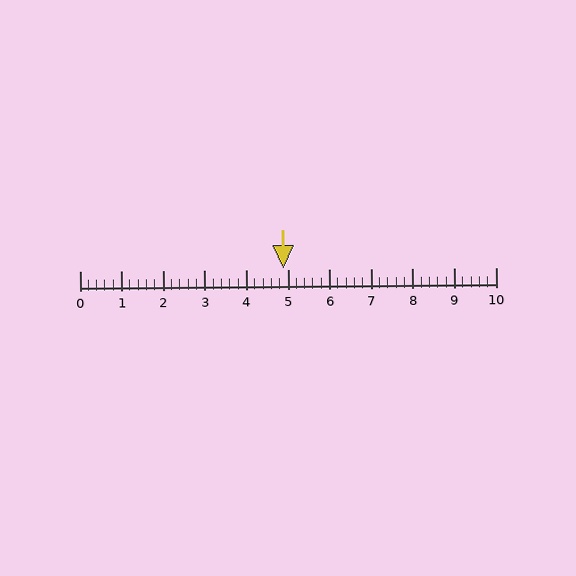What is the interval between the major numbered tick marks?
The major tick marks are spaced 1 units apart.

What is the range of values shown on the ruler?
The ruler shows values from 0 to 10.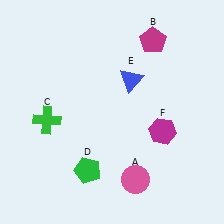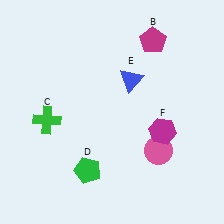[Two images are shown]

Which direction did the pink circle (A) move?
The pink circle (A) moved up.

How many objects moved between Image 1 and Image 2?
1 object moved between the two images.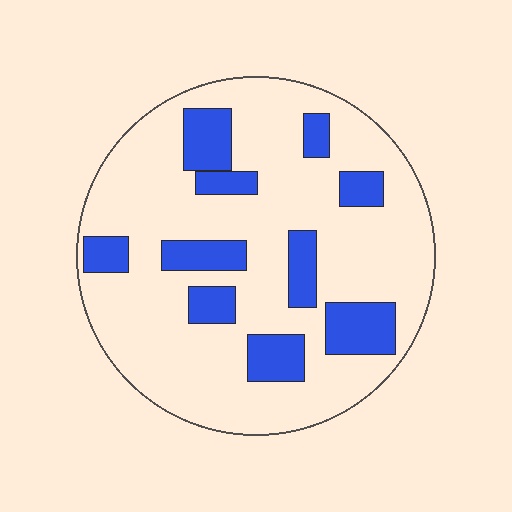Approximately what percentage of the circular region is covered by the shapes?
Approximately 20%.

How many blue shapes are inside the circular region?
10.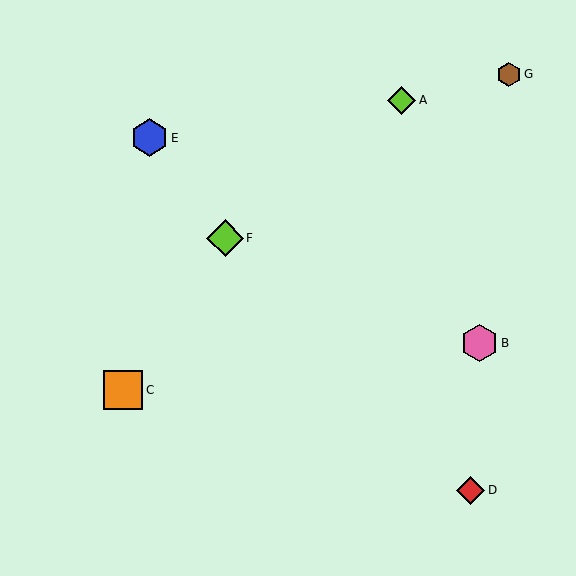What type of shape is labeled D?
Shape D is a red diamond.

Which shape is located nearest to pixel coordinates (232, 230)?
The lime diamond (labeled F) at (225, 238) is nearest to that location.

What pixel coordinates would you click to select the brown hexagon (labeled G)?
Click at (509, 74) to select the brown hexagon G.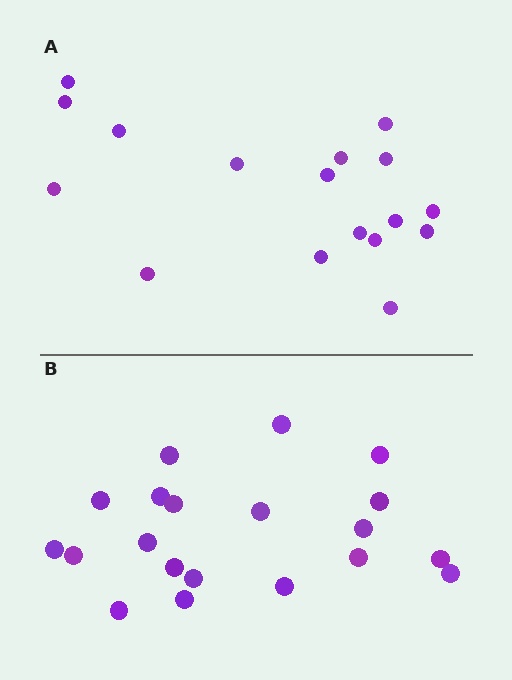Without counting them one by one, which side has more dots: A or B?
Region B (the bottom region) has more dots.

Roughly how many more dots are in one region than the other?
Region B has just a few more — roughly 2 or 3 more dots than region A.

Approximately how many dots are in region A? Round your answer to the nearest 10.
About 20 dots. (The exact count is 17, which rounds to 20.)